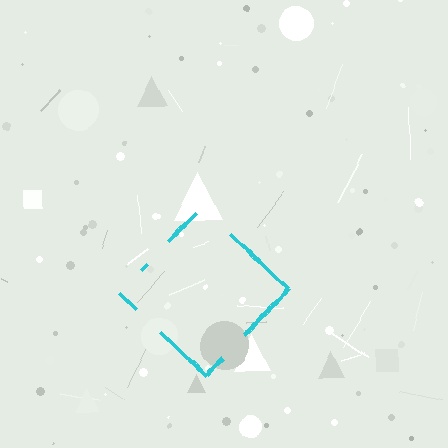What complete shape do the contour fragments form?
The contour fragments form a diamond.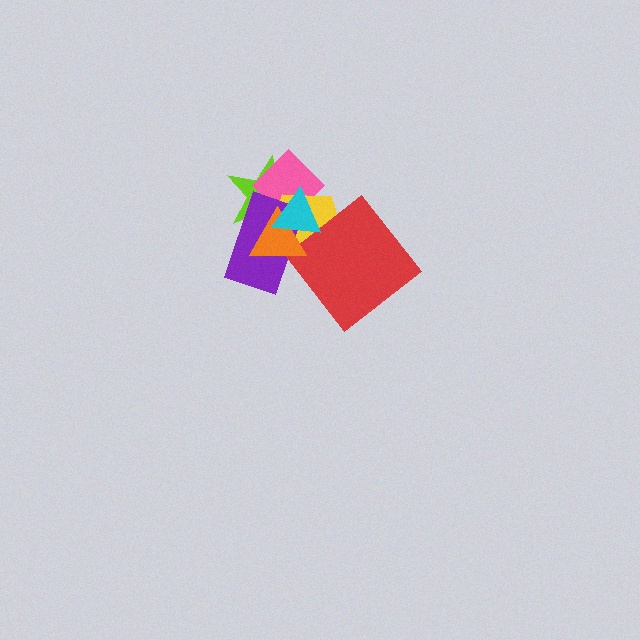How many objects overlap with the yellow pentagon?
6 objects overlap with the yellow pentagon.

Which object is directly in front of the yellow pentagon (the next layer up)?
The purple rectangle is directly in front of the yellow pentagon.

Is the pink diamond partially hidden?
Yes, it is partially covered by another shape.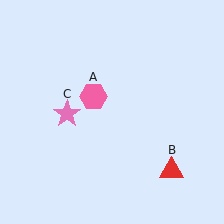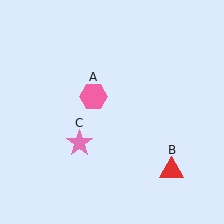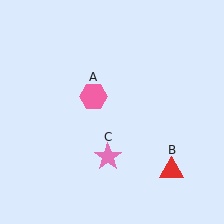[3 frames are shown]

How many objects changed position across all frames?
1 object changed position: pink star (object C).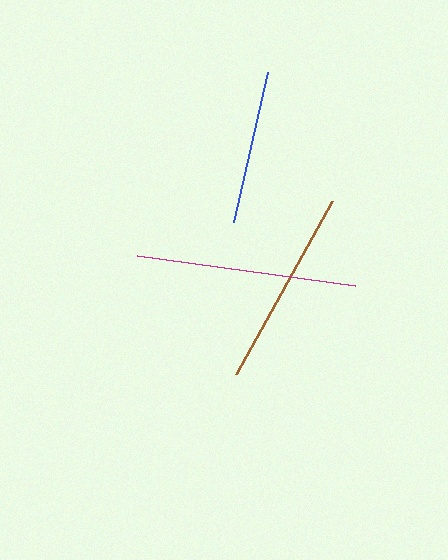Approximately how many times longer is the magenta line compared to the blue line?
The magenta line is approximately 1.4 times the length of the blue line.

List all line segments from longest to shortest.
From longest to shortest: magenta, brown, blue.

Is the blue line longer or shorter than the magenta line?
The magenta line is longer than the blue line.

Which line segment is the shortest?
The blue line is the shortest at approximately 153 pixels.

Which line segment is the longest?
The magenta line is the longest at approximately 220 pixels.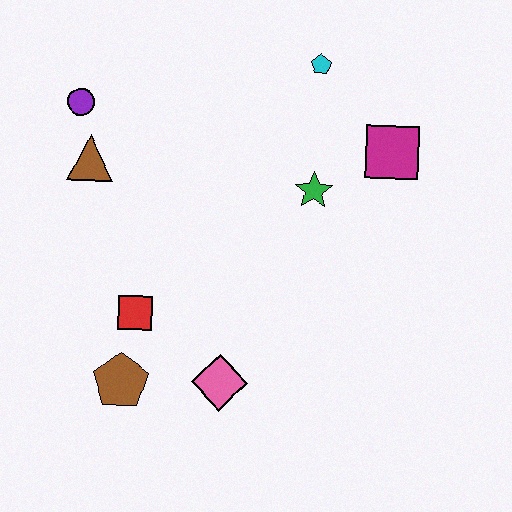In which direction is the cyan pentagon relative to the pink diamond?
The cyan pentagon is above the pink diamond.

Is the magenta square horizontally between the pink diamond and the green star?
No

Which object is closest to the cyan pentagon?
The magenta square is closest to the cyan pentagon.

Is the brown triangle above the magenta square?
No